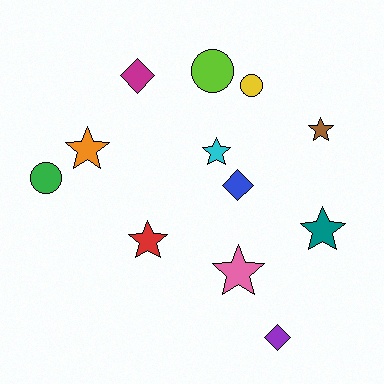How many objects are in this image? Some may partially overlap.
There are 12 objects.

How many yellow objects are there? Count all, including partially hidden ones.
There is 1 yellow object.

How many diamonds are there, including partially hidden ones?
There are 3 diamonds.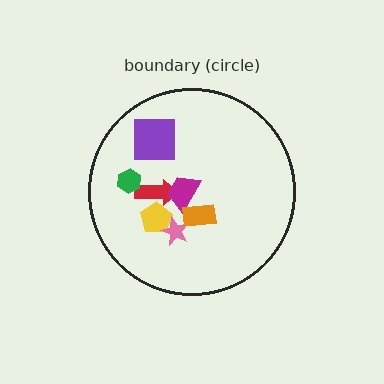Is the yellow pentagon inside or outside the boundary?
Inside.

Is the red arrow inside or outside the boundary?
Inside.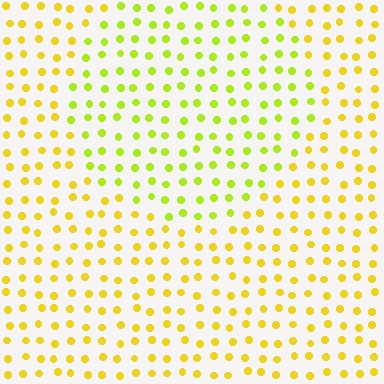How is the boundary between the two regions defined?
The boundary is defined purely by a slight shift in hue (about 28 degrees). Spacing, size, and orientation are identical on both sides.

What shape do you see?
I see a circle.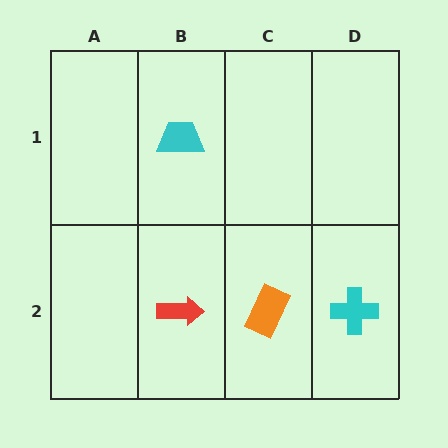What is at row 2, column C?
An orange rectangle.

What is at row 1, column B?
A cyan trapezoid.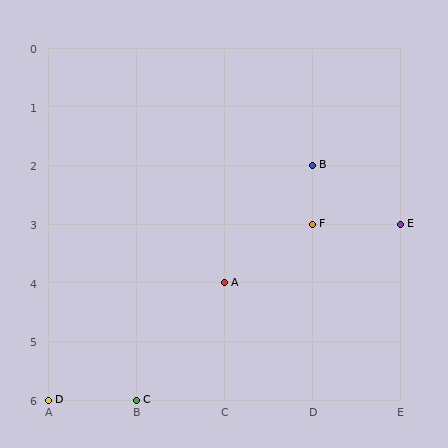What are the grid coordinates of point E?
Point E is at grid coordinates (E, 3).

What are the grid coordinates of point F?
Point F is at grid coordinates (D, 3).